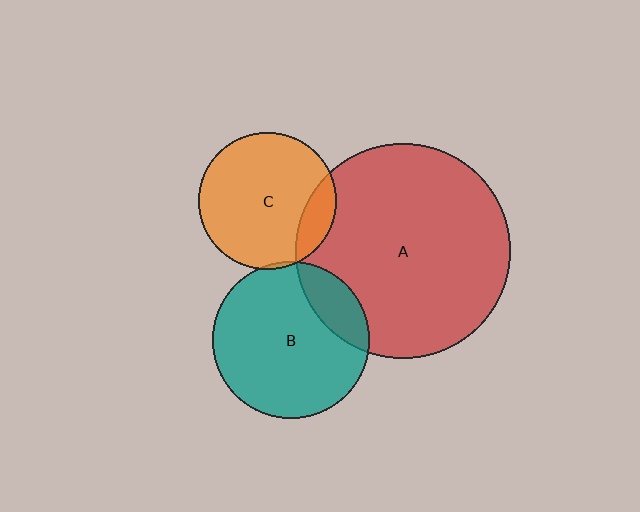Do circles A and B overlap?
Yes.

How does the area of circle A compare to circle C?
Approximately 2.5 times.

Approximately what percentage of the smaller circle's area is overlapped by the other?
Approximately 15%.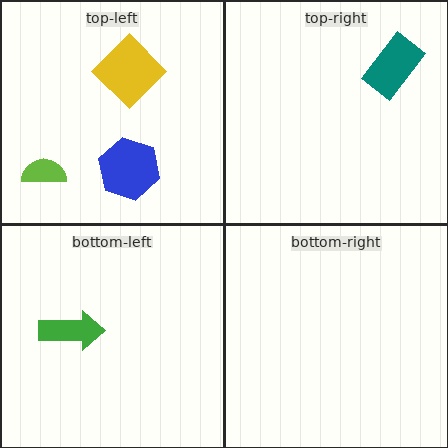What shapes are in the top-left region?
The yellow diamond, the lime semicircle, the blue hexagon.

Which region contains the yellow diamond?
The top-left region.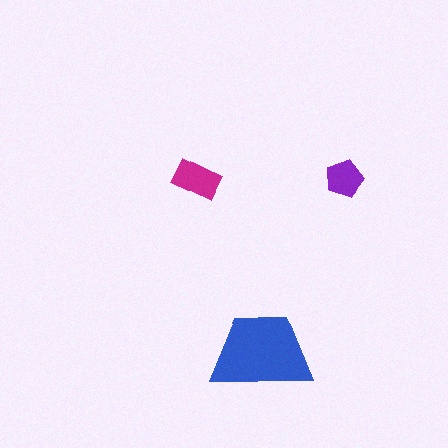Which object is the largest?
The blue trapezoid.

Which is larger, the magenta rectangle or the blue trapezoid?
The blue trapezoid.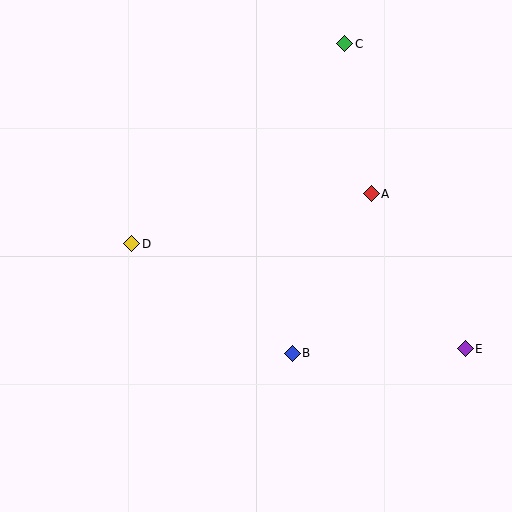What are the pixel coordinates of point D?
Point D is at (132, 244).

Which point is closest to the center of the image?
Point B at (292, 353) is closest to the center.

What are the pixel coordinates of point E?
Point E is at (465, 349).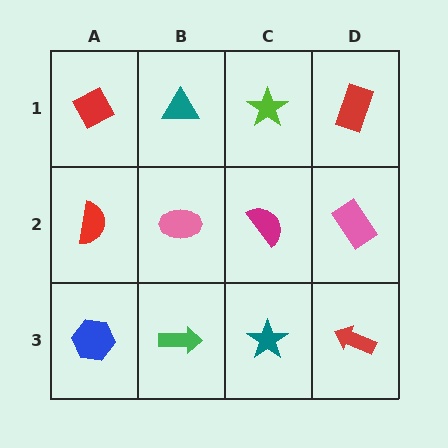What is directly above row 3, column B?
A pink ellipse.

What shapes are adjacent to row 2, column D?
A red rectangle (row 1, column D), a red arrow (row 3, column D), a magenta semicircle (row 2, column C).